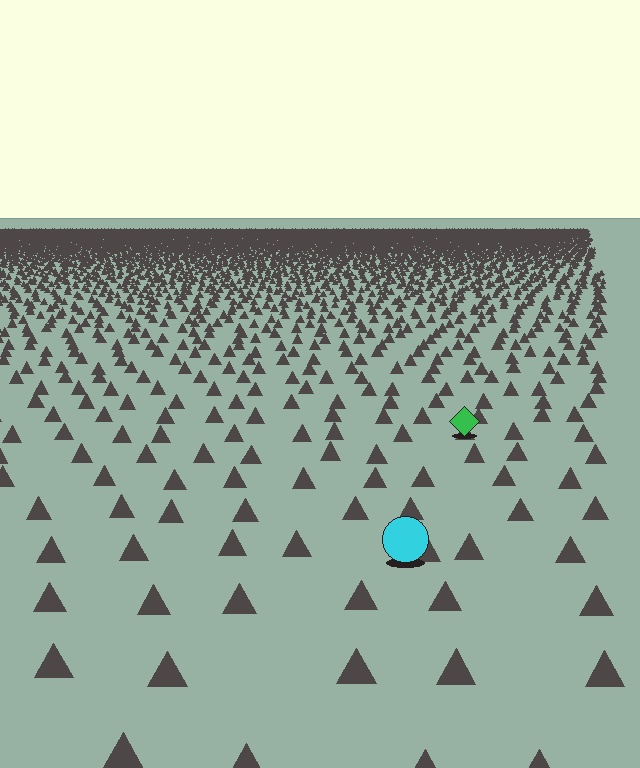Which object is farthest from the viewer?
The green diamond is farthest from the viewer. It appears smaller and the ground texture around it is denser.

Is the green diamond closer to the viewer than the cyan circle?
No. The cyan circle is closer — you can tell from the texture gradient: the ground texture is coarser near it.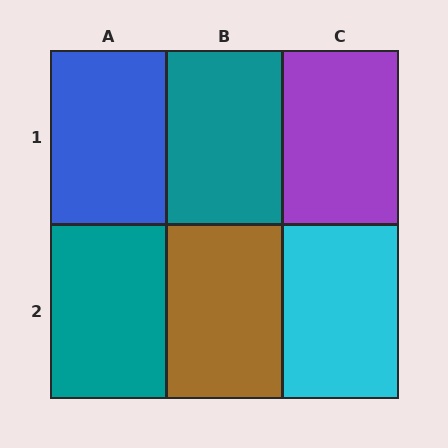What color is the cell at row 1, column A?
Blue.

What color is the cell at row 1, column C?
Purple.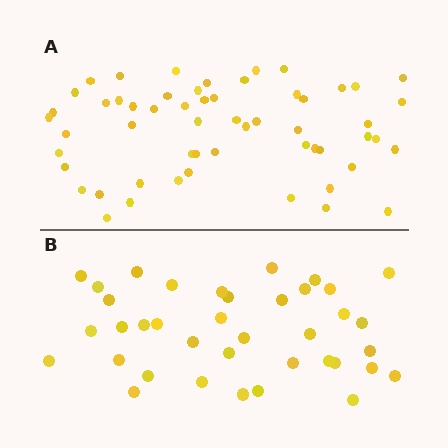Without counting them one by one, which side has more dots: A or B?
Region A (the top region) has more dots.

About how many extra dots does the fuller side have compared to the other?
Region A has approximately 20 more dots than region B.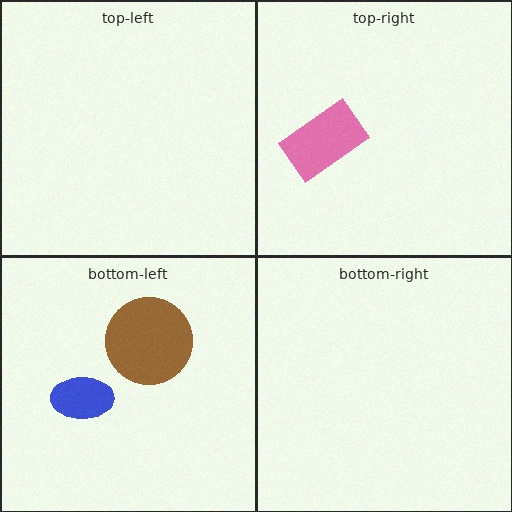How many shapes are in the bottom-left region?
2.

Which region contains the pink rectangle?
The top-right region.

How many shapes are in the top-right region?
1.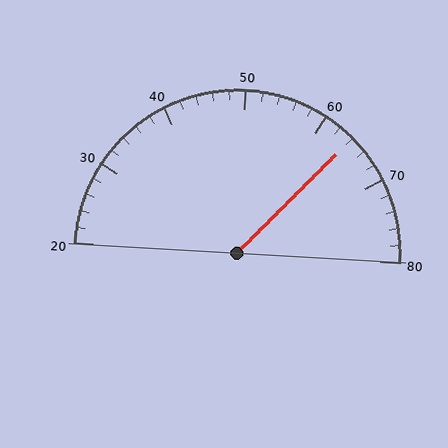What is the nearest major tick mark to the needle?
The nearest major tick mark is 60.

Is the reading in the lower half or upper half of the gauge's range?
The reading is in the upper half of the range (20 to 80).